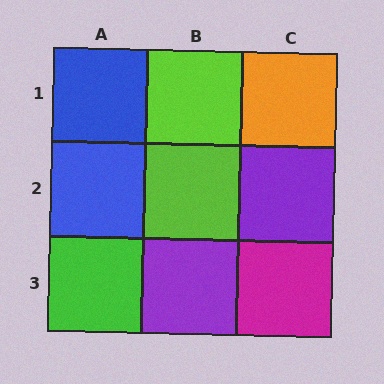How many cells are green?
1 cell is green.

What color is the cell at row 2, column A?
Blue.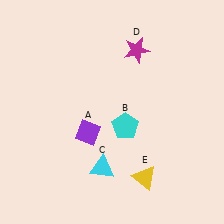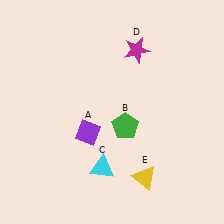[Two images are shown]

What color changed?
The pentagon (B) changed from cyan in Image 1 to green in Image 2.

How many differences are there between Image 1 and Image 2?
There is 1 difference between the two images.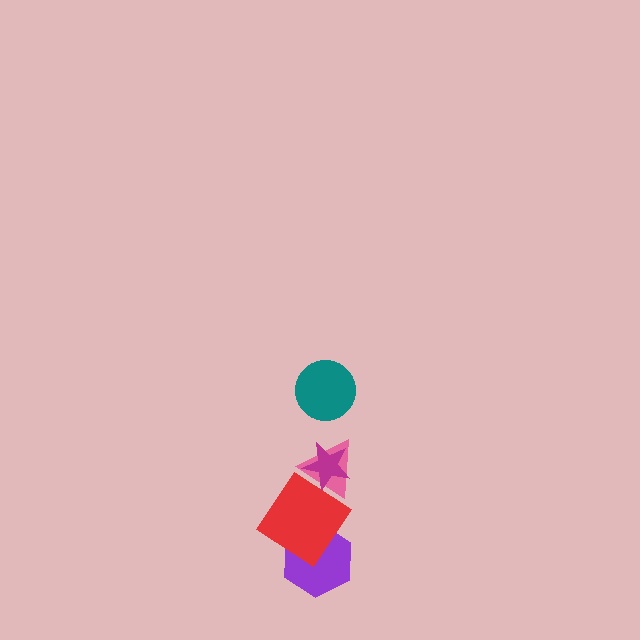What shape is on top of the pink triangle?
The magenta star is on top of the pink triangle.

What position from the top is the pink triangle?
The pink triangle is 3rd from the top.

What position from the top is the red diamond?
The red diamond is 4th from the top.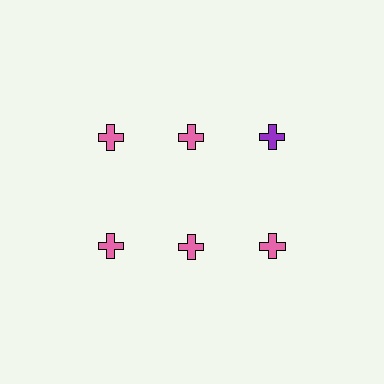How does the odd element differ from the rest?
It has a different color: purple instead of pink.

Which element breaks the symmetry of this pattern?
The purple cross in the top row, center column breaks the symmetry. All other shapes are pink crosses.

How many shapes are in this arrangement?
There are 6 shapes arranged in a grid pattern.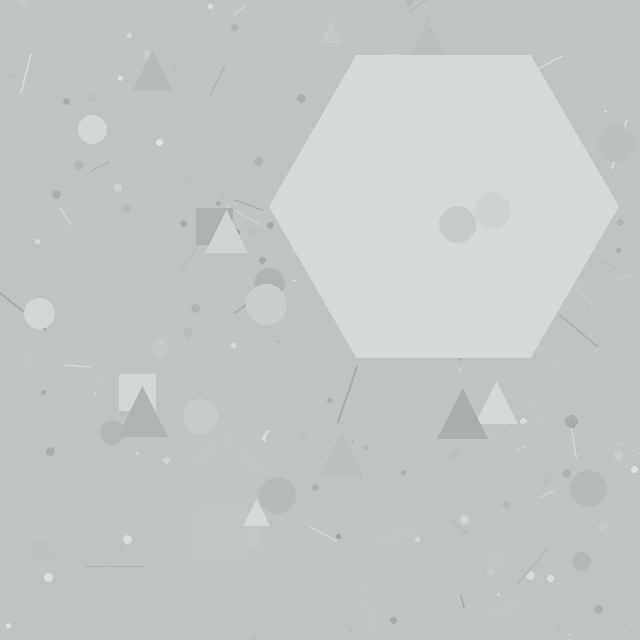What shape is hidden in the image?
A hexagon is hidden in the image.